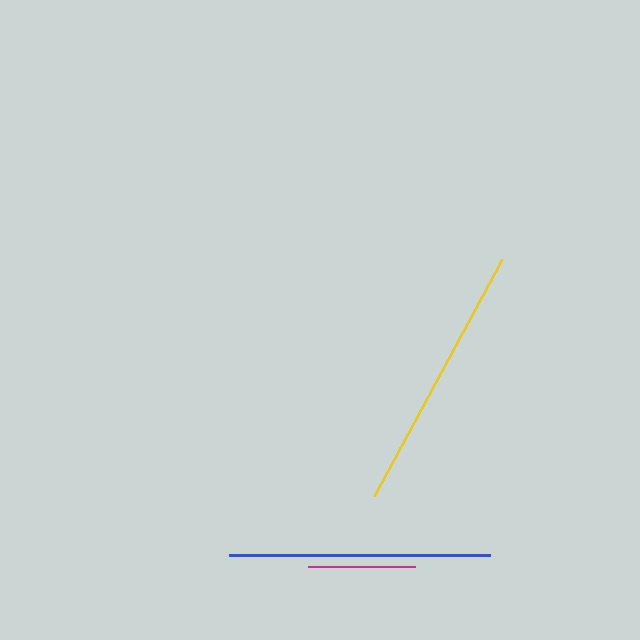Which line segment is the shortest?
The magenta line is the shortest at approximately 107 pixels.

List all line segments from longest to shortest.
From longest to shortest: yellow, blue, magenta.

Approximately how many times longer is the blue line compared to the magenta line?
The blue line is approximately 2.4 times the length of the magenta line.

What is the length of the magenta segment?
The magenta segment is approximately 107 pixels long.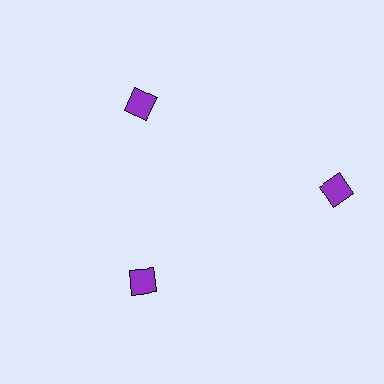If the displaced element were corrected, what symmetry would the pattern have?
It would have 3-fold rotational symmetry — the pattern would map onto itself every 120 degrees.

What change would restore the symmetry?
The symmetry would be restored by moving it inward, back onto the ring so that all 3 diamonds sit at equal angles and equal distance from the center.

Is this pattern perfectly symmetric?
No. The 3 purple diamonds are arranged in a ring, but one element near the 3 o'clock position is pushed outward from the center, breaking the 3-fold rotational symmetry.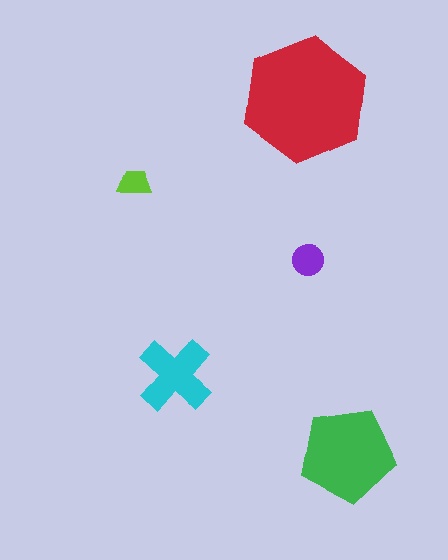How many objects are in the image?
There are 5 objects in the image.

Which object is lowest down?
The green pentagon is bottommost.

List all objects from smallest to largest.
The lime trapezoid, the purple circle, the cyan cross, the green pentagon, the red hexagon.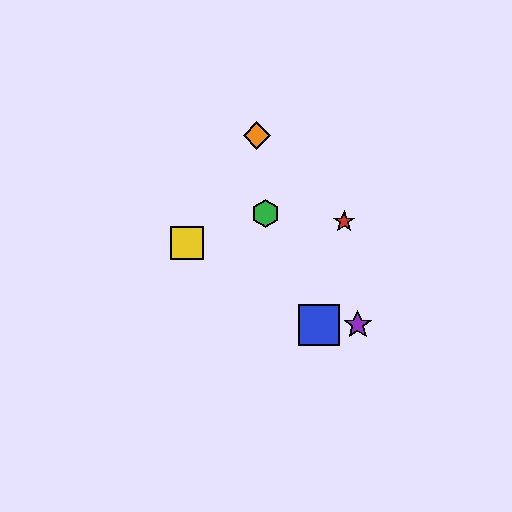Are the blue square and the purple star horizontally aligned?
Yes, both are at y≈325.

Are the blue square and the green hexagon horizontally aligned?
No, the blue square is at y≈325 and the green hexagon is at y≈213.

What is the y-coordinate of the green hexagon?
The green hexagon is at y≈213.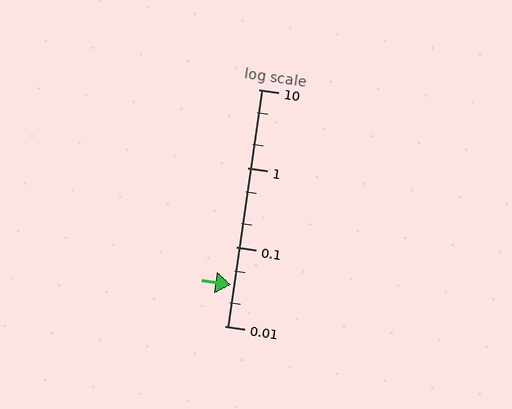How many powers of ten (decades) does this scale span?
The scale spans 3 decades, from 0.01 to 10.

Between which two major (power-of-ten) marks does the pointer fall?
The pointer is between 0.01 and 0.1.